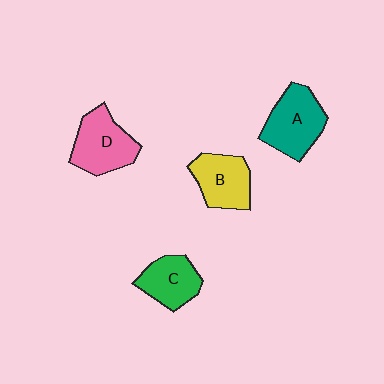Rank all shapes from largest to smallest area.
From largest to smallest: A (teal), D (pink), B (yellow), C (green).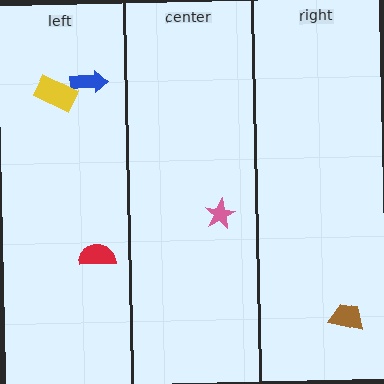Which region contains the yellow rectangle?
The left region.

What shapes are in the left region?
The blue arrow, the red semicircle, the yellow rectangle.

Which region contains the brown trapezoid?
The right region.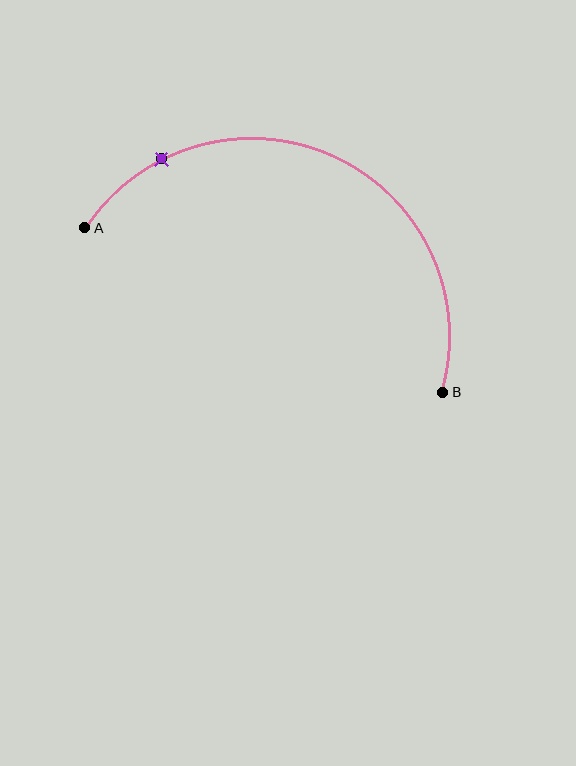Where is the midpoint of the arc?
The arc midpoint is the point on the curve farthest from the straight line joining A and B. It sits above that line.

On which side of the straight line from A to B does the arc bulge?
The arc bulges above the straight line connecting A and B.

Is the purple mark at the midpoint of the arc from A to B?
No. The purple mark lies on the arc but is closer to endpoint A. The arc midpoint would be at the point on the curve equidistant along the arc from both A and B.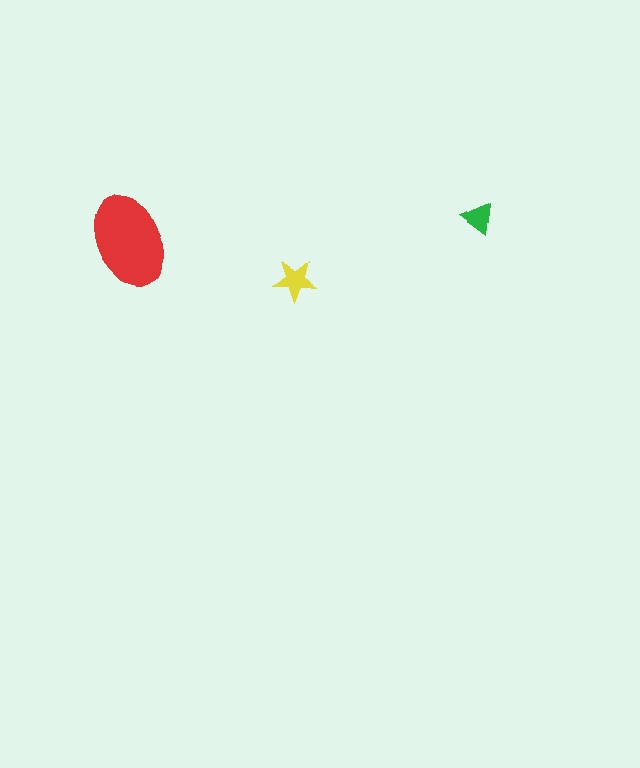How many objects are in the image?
There are 3 objects in the image.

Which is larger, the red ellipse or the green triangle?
The red ellipse.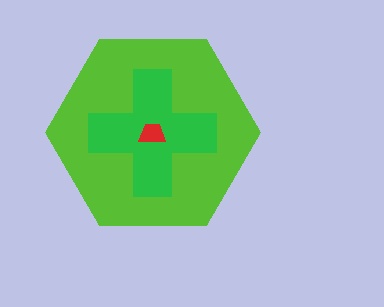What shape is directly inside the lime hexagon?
The green cross.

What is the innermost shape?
The red trapezoid.